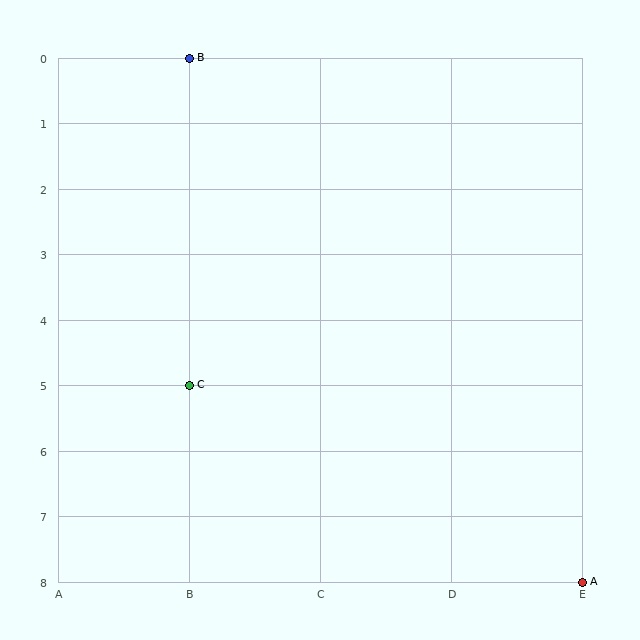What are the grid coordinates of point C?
Point C is at grid coordinates (B, 5).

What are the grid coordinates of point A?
Point A is at grid coordinates (E, 8).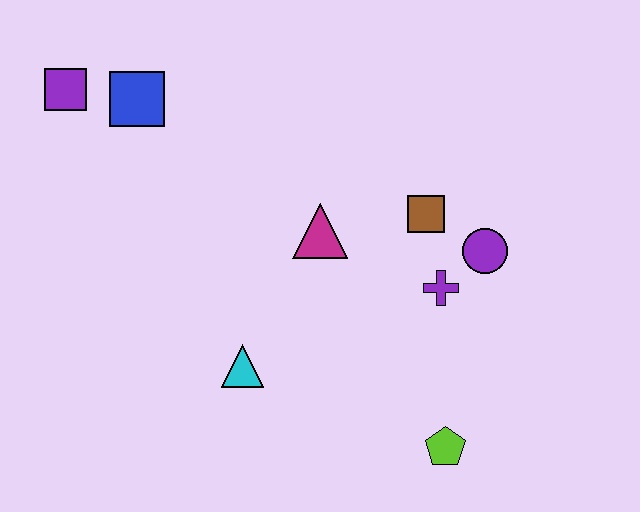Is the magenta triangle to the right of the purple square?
Yes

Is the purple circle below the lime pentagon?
No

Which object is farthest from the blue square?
The lime pentagon is farthest from the blue square.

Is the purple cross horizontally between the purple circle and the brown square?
Yes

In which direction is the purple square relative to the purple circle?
The purple square is to the left of the purple circle.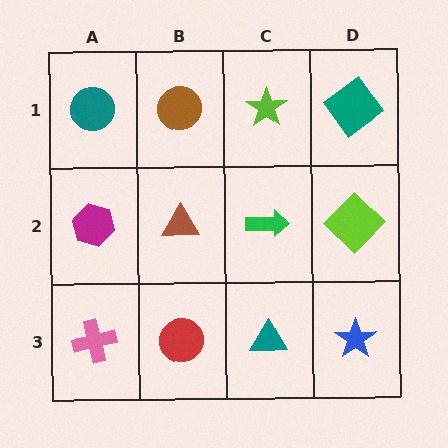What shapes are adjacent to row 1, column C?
A green arrow (row 2, column C), a brown circle (row 1, column B), a teal diamond (row 1, column D).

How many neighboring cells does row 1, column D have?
2.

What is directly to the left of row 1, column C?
A brown circle.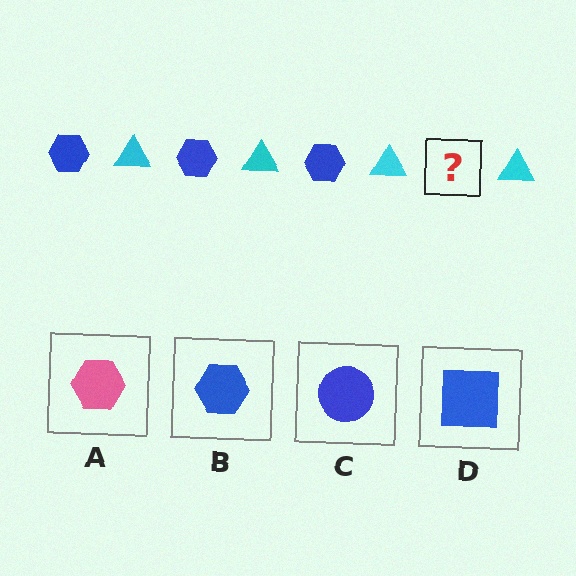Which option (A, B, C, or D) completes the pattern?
B.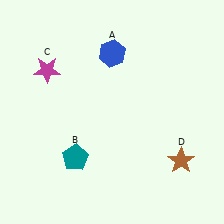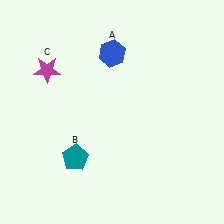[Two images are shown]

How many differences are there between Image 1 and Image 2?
There is 1 difference between the two images.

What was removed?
The brown star (D) was removed in Image 2.